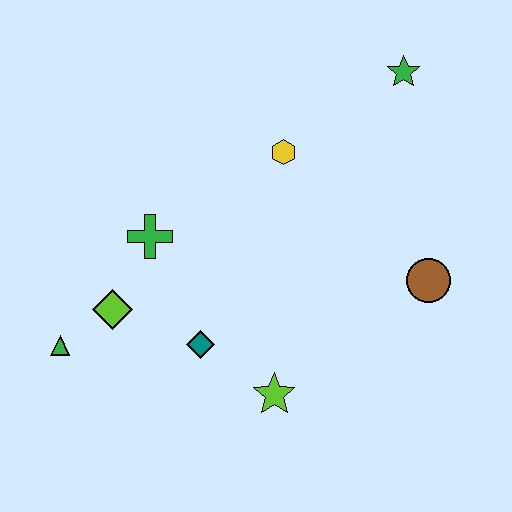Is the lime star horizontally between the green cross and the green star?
Yes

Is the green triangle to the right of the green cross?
No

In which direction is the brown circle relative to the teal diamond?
The brown circle is to the right of the teal diamond.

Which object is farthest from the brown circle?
The green triangle is farthest from the brown circle.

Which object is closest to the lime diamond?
The green triangle is closest to the lime diamond.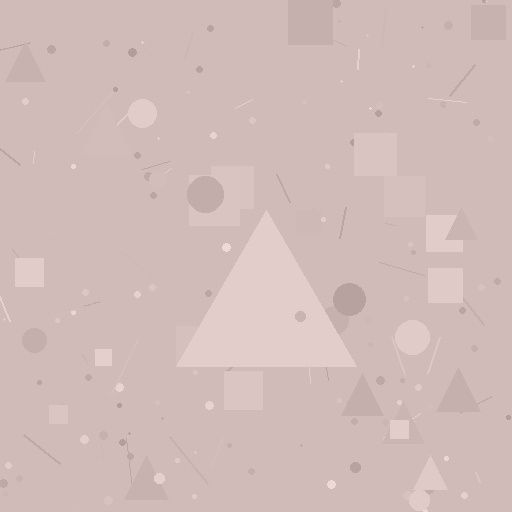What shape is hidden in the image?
A triangle is hidden in the image.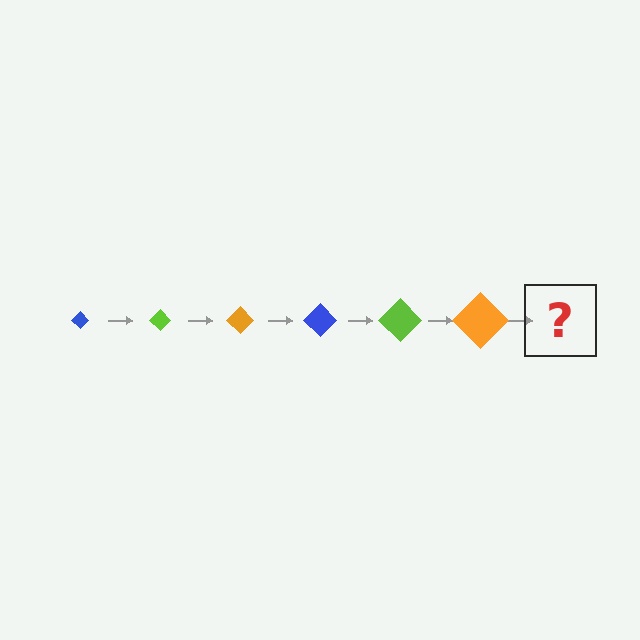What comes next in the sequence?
The next element should be a blue diamond, larger than the previous one.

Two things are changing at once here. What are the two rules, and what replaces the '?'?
The two rules are that the diamond grows larger each step and the color cycles through blue, lime, and orange. The '?' should be a blue diamond, larger than the previous one.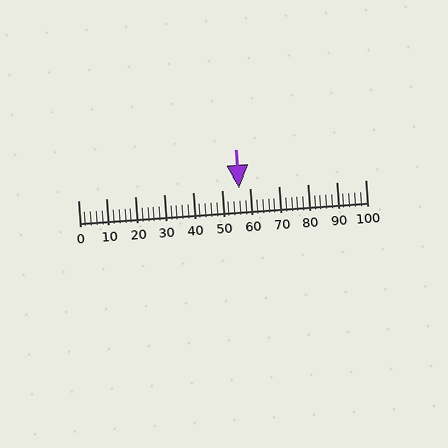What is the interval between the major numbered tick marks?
The major tick marks are spaced 10 units apart.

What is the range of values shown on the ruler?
The ruler shows values from 0 to 100.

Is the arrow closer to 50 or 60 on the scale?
The arrow is closer to 60.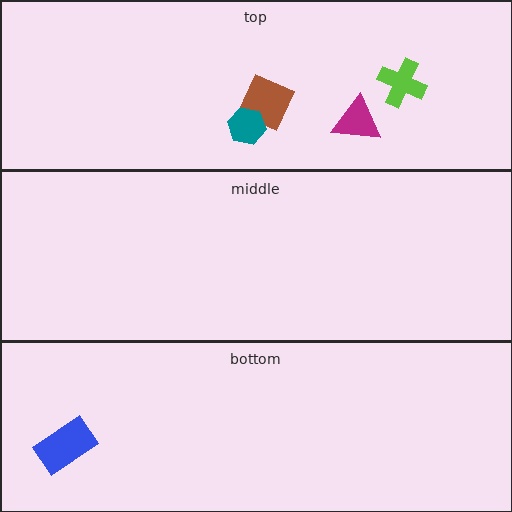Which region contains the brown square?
The top region.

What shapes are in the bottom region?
The blue rectangle.